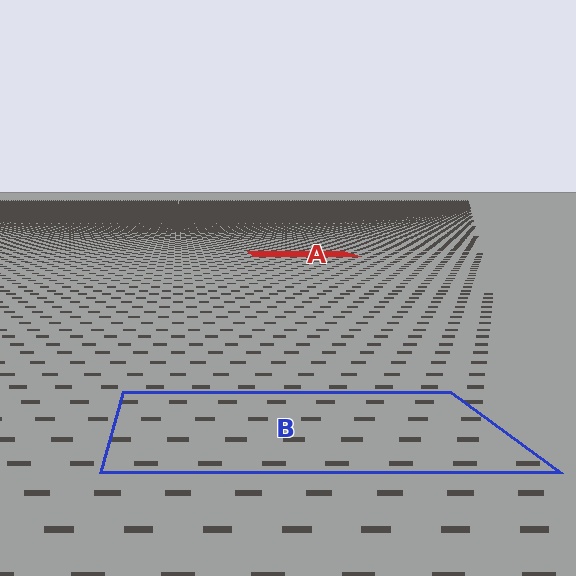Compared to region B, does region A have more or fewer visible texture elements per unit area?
Region A has more texture elements per unit area — they are packed more densely because it is farther away.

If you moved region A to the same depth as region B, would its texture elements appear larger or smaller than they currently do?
They would appear larger. At a closer depth, the same texture elements are projected at a bigger on-screen size.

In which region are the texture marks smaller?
The texture marks are smaller in region A, because it is farther away.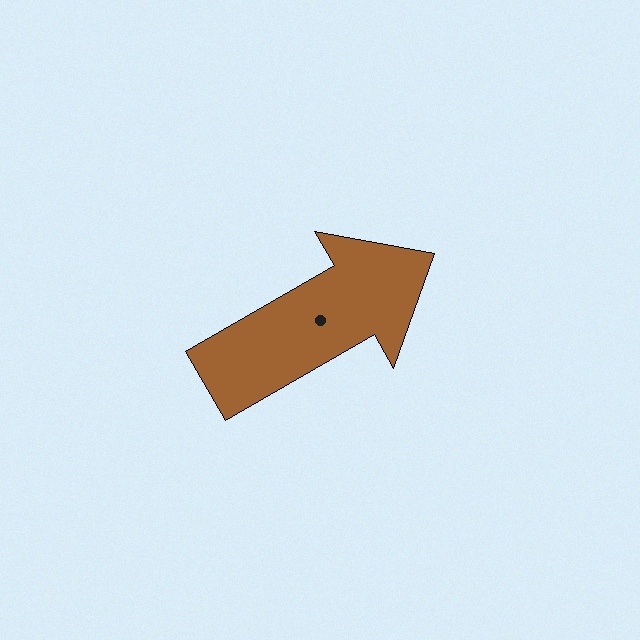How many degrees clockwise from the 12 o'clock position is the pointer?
Approximately 60 degrees.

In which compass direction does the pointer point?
Northeast.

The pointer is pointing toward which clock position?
Roughly 2 o'clock.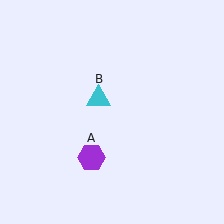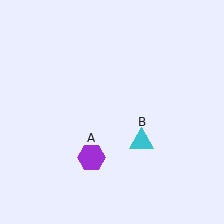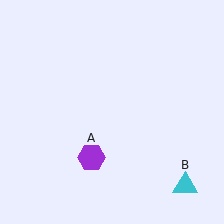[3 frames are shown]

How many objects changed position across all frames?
1 object changed position: cyan triangle (object B).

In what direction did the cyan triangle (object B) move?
The cyan triangle (object B) moved down and to the right.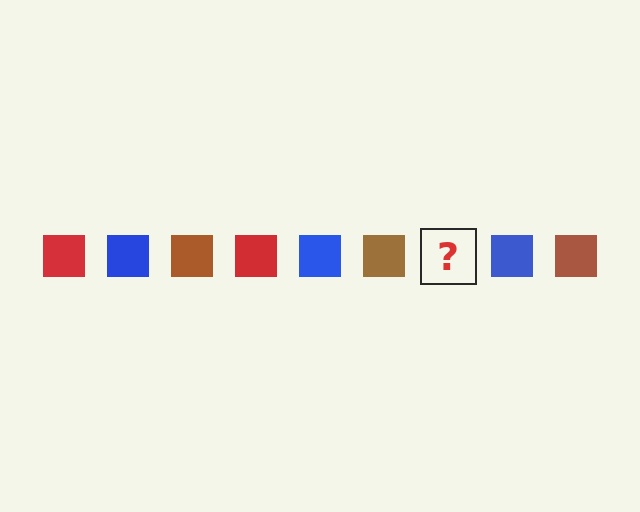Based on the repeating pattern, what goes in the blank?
The blank should be a red square.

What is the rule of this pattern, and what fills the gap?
The rule is that the pattern cycles through red, blue, brown squares. The gap should be filled with a red square.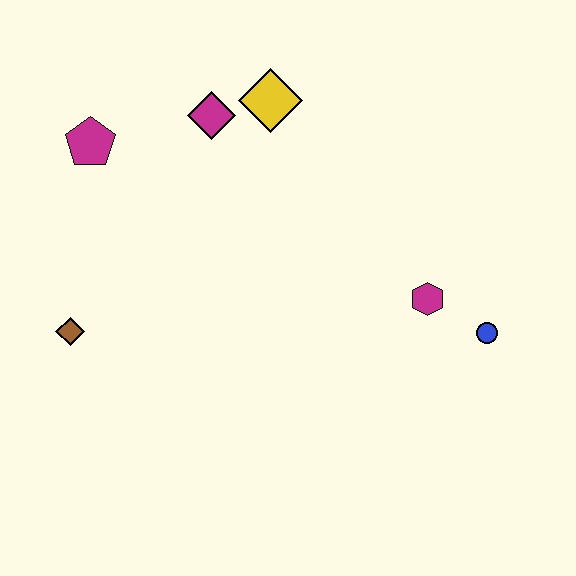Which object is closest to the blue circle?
The magenta hexagon is closest to the blue circle.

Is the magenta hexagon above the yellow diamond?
No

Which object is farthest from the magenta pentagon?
The blue circle is farthest from the magenta pentagon.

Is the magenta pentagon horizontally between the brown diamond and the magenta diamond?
Yes